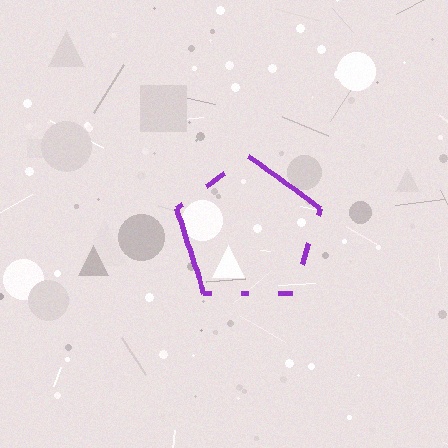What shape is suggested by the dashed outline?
The dashed outline suggests a pentagon.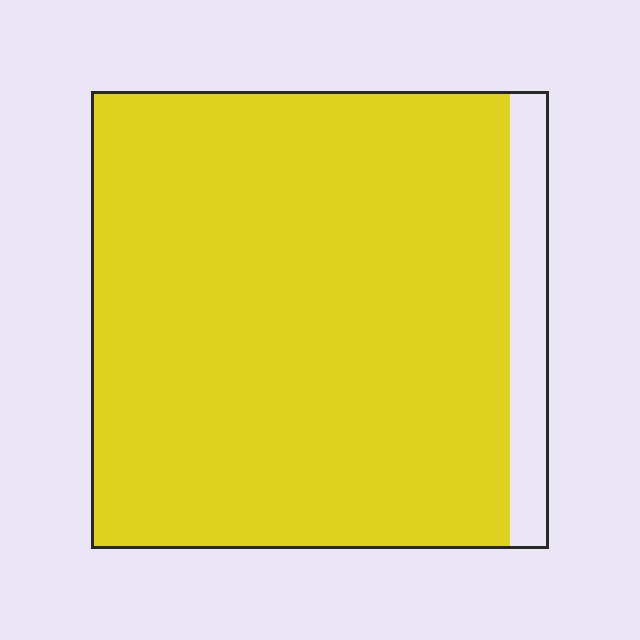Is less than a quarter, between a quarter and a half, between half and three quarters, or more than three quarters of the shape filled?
More than three quarters.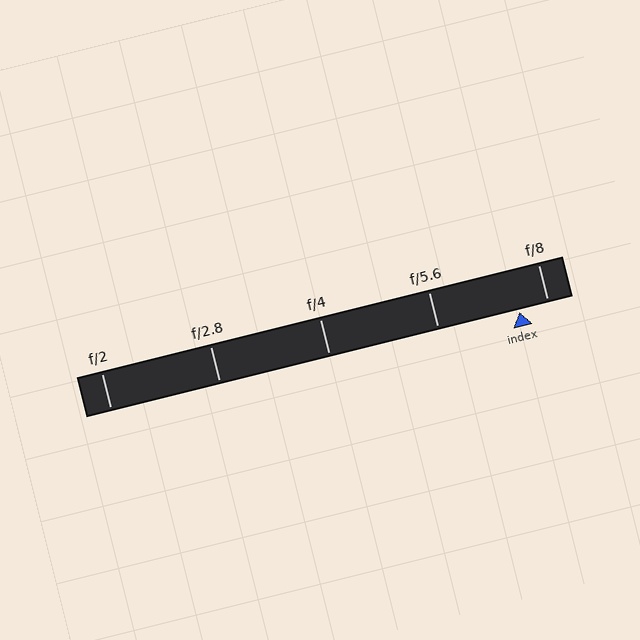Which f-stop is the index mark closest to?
The index mark is closest to f/8.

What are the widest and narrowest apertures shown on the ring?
The widest aperture shown is f/2 and the narrowest is f/8.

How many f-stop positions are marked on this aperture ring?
There are 5 f-stop positions marked.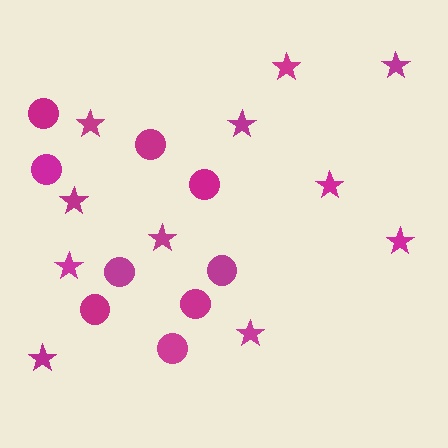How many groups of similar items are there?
There are 2 groups: one group of stars (11) and one group of circles (9).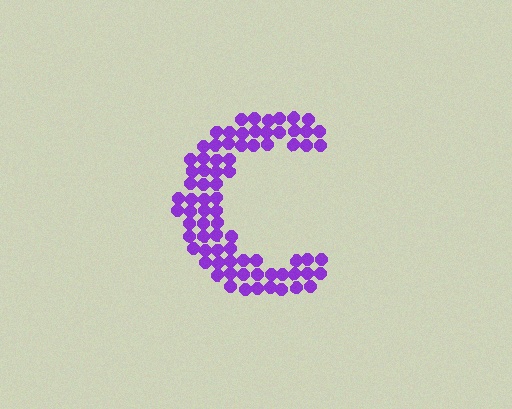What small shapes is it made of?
It is made of small circles.